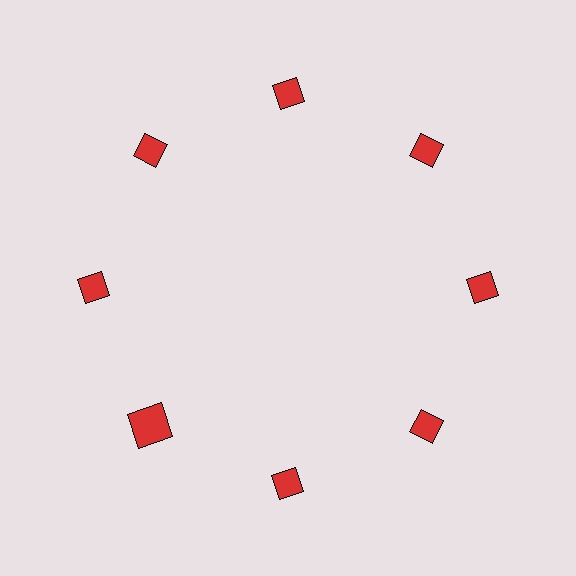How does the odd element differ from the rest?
It has a different shape: square instead of diamond.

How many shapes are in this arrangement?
There are 8 shapes arranged in a ring pattern.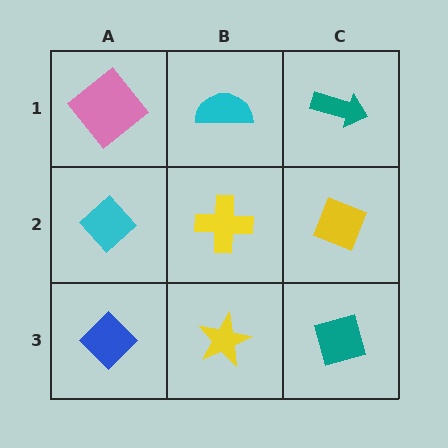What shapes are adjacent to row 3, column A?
A cyan diamond (row 2, column A), a yellow star (row 3, column B).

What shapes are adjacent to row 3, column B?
A yellow cross (row 2, column B), a blue diamond (row 3, column A), a teal diamond (row 3, column C).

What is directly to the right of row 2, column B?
A yellow diamond.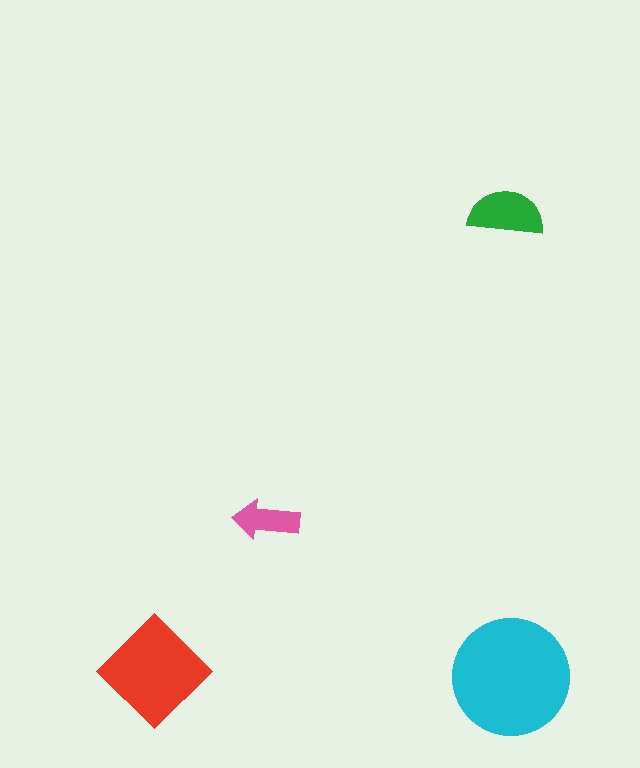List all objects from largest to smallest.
The cyan circle, the red diamond, the green semicircle, the pink arrow.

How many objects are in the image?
There are 4 objects in the image.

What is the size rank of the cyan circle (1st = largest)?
1st.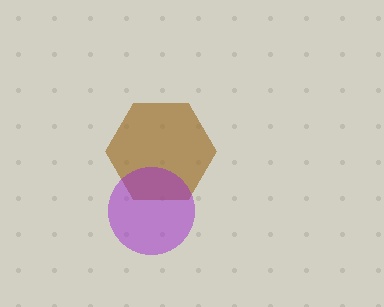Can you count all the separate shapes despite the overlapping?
Yes, there are 2 separate shapes.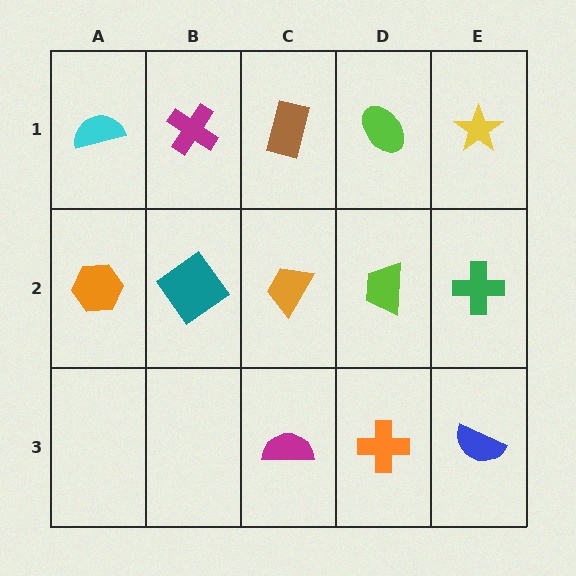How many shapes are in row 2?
5 shapes.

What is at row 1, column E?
A yellow star.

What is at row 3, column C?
A magenta semicircle.